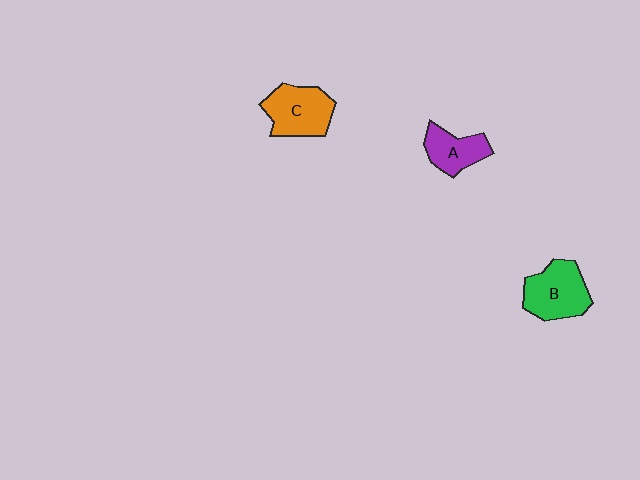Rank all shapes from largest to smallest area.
From largest to smallest: B (green), C (orange), A (purple).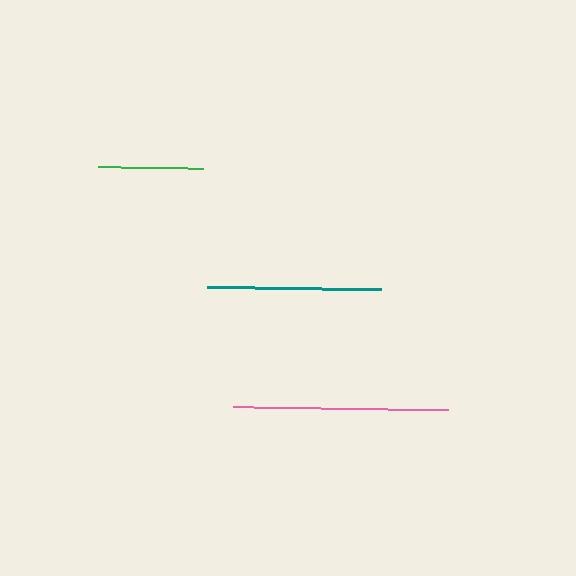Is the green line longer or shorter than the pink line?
The pink line is longer than the green line.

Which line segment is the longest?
The pink line is the longest at approximately 215 pixels.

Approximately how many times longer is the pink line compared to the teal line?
The pink line is approximately 1.2 times the length of the teal line.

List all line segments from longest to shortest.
From longest to shortest: pink, teal, green.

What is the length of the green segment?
The green segment is approximately 105 pixels long.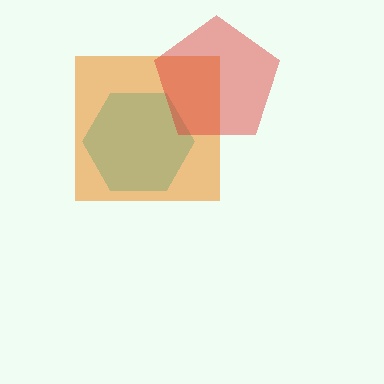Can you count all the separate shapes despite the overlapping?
Yes, there are 3 separate shapes.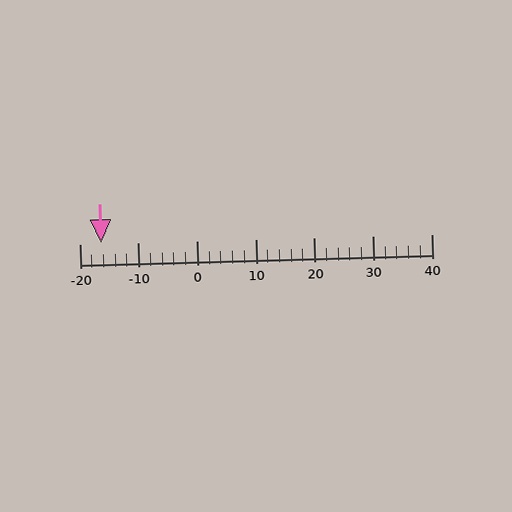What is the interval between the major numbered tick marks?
The major tick marks are spaced 10 units apart.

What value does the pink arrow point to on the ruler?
The pink arrow points to approximately -16.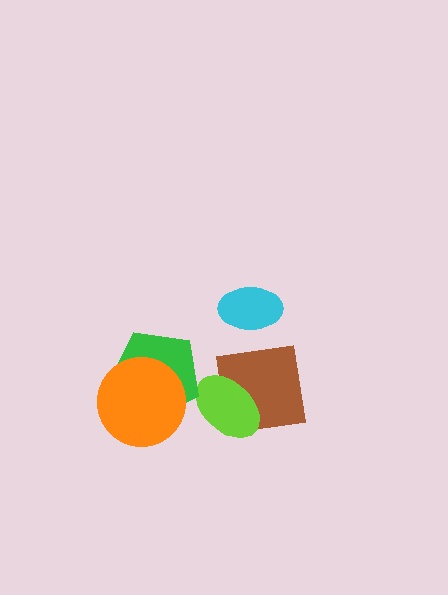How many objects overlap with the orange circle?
1 object overlaps with the orange circle.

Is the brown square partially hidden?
Yes, it is partially covered by another shape.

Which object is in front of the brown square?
The lime ellipse is in front of the brown square.